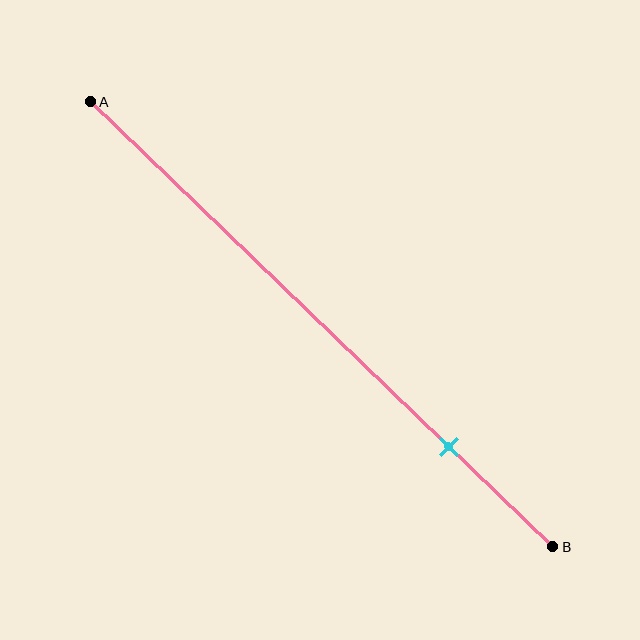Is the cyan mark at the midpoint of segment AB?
No, the mark is at about 80% from A, not at the 50% midpoint.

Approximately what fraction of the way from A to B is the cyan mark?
The cyan mark is approximately 80% of the way from A to B.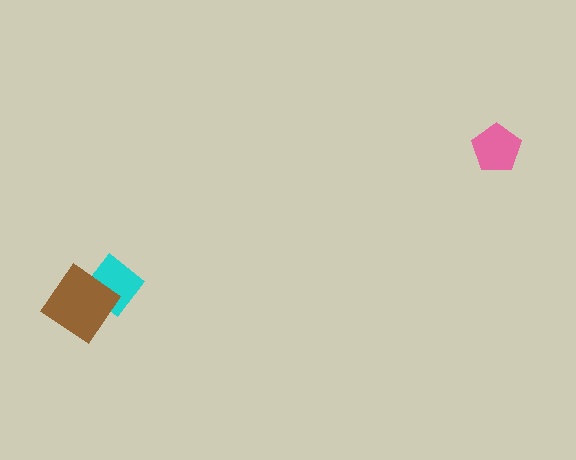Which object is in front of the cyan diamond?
The brown diamond is in front of the cyan diamond.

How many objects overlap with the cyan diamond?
1 object overlaps with the cyan diamond.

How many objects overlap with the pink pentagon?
0 objects overlap with the pink pentagon.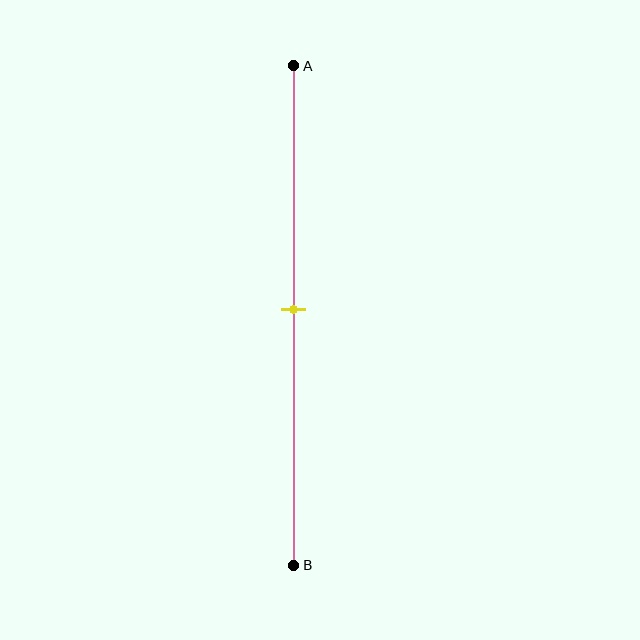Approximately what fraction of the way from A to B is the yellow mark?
The yellow mark is approximately 50% of the way from A to B.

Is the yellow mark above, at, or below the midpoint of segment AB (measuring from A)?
The yellow mark is approximately at the midpoint of segment AB.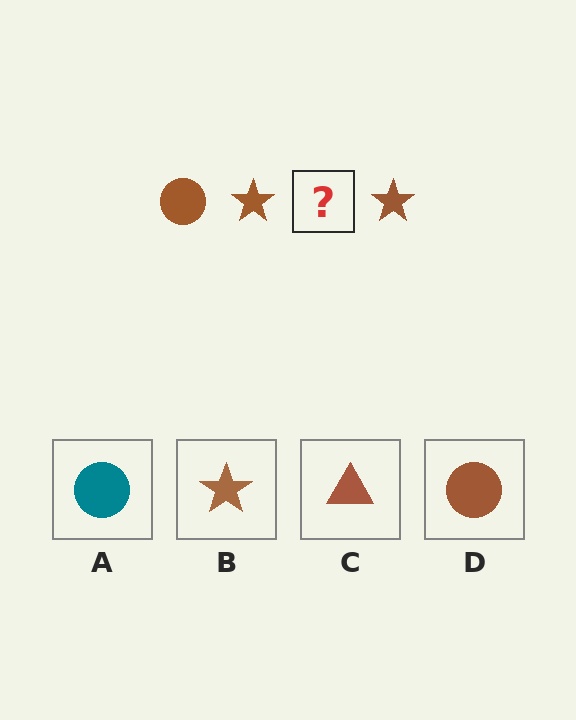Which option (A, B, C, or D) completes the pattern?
D.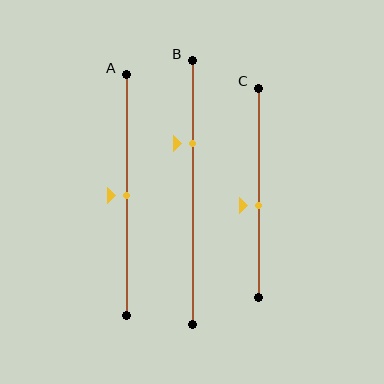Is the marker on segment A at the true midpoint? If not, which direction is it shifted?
Yes, the marker on segment A is at the true midpoint.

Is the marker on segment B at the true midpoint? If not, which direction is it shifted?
No, the marker on segment B is shifted upward by about 19% of the segment length.